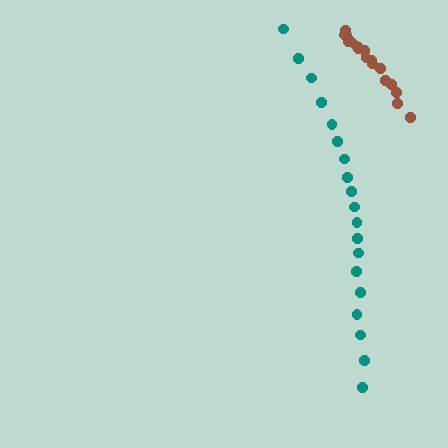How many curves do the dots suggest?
There are 2 distinct paths.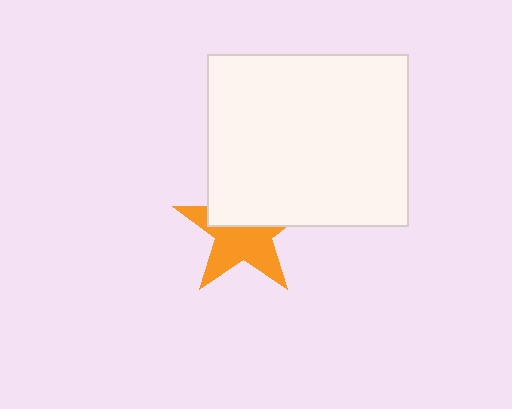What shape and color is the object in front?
The object in front is a white rectangle.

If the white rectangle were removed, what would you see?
You would see the complete orange star.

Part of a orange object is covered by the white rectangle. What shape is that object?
It is a star.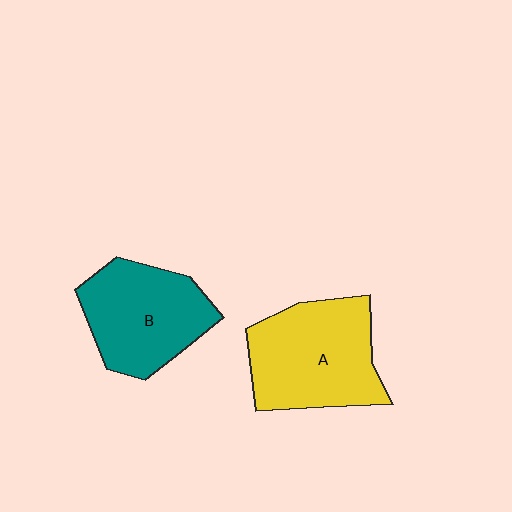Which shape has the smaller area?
Shape B (teal).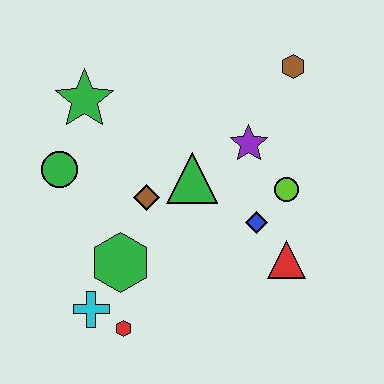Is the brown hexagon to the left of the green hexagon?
No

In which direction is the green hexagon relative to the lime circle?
The green hexagon is to the left of the lime circle.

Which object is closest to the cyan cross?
The red hexagon is closest to the cyan cross.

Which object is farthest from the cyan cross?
The brown hexagon is farthest from the cyan cross.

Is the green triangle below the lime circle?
No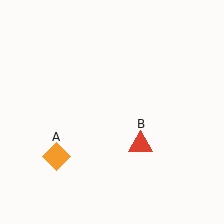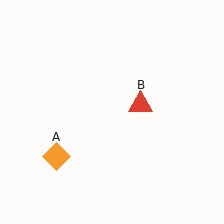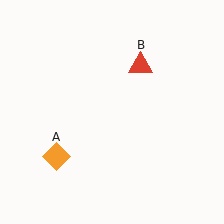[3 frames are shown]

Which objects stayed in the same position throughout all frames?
Orange diamond (object A) remained stationary.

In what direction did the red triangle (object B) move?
The red triangle (object B) moved up.